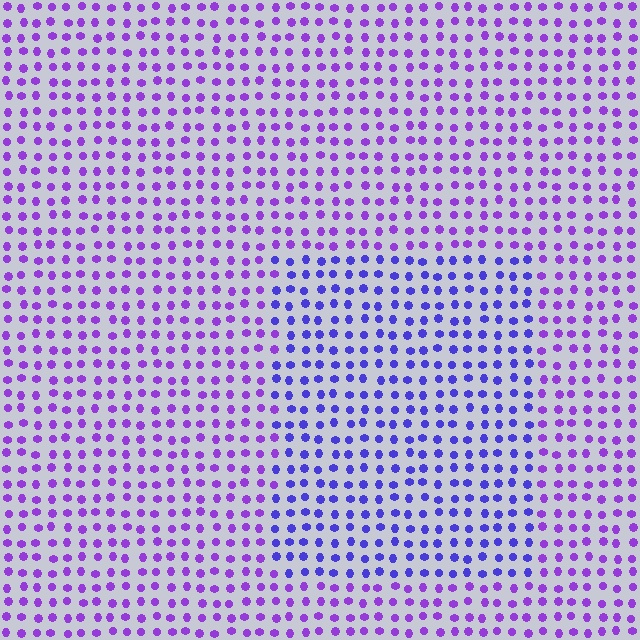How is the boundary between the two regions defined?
The boundary is defined purely by a slight shift in hue (about 30 degrees). Spacing, size, and orientation are identical on both sides.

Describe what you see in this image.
The image is filled with small purple elements in a uniform arrangement. A rectangle-shaped region is visible where the elements are tinted to a slightly different hue, forming a subtle color boundary.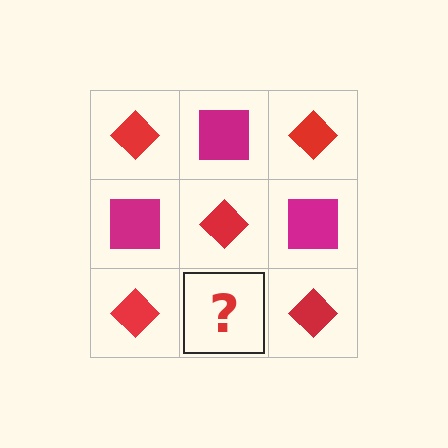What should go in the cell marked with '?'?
The missing cell should contain a magenta square.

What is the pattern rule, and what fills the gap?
The rule is that it alternates red diamond and magenta square in a checkerboard pattern. The gap should be filled with a magenta square.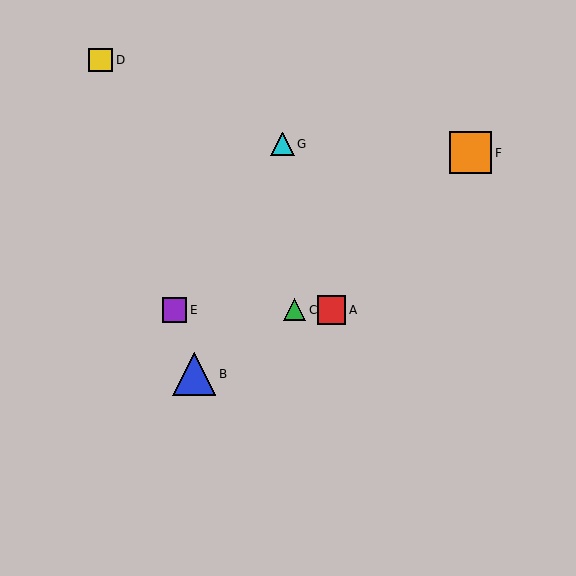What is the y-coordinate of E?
Object E is at y≈310.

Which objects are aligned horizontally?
Objects A, C, E are aligned horizontally.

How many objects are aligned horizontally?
3 objects (A, C, E) are aligned horizontally.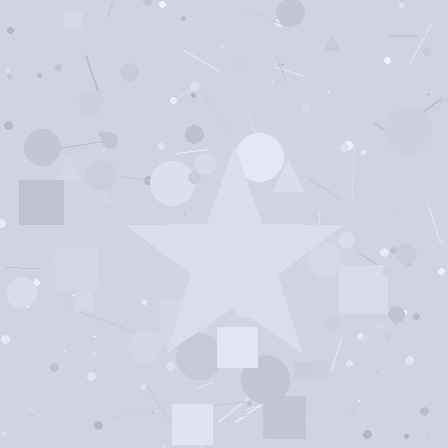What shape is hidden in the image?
A star is hidden in the image.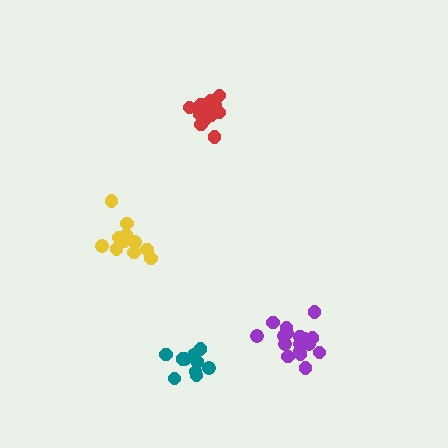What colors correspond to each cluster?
The clusters are colored: teal, red, purple, yellow.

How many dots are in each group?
Group 1: 11 dots, Group 2: 12 dots, Group 3: 17 dots, Group 4: 11 dots (51 total).